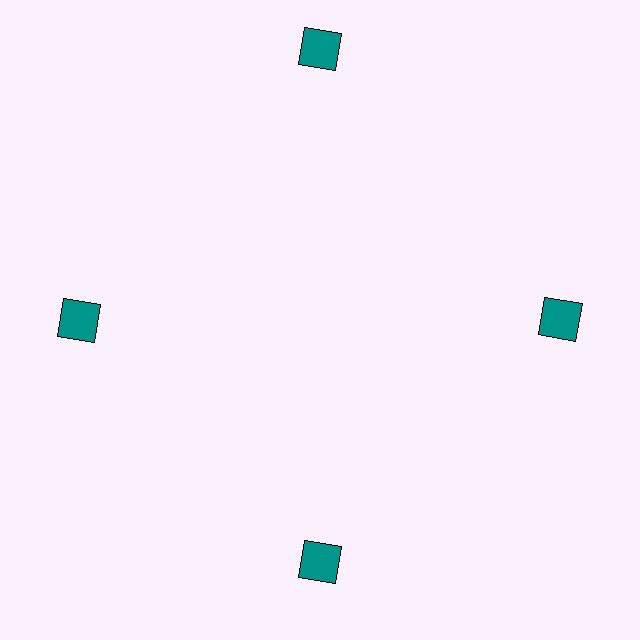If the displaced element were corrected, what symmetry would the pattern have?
It would have 4-fold rotational symmetry — the pattern would map onto itself every 90 degrees.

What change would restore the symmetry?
The symmetry would be restored by moving it inward, back onto the ring so that all 4 squares sit at equal angles and equal distance from the center.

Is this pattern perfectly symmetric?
No. The 4 teal squares are arranged in a ring, but one element near the 12 o'clock position is pushed outward from the center, breaking the 4-fold rotational symmetry.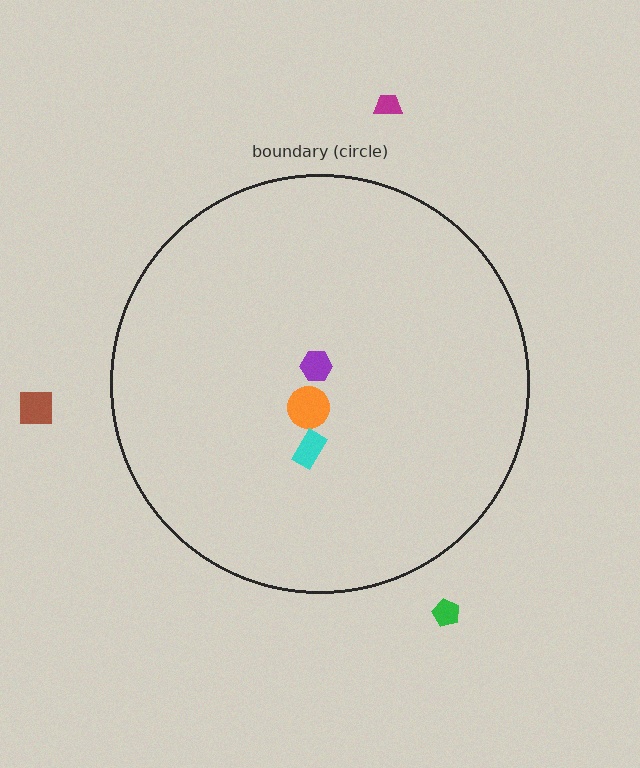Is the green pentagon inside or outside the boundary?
Outside.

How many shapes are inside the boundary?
3 inside, 3 outside.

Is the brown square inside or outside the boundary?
Outside.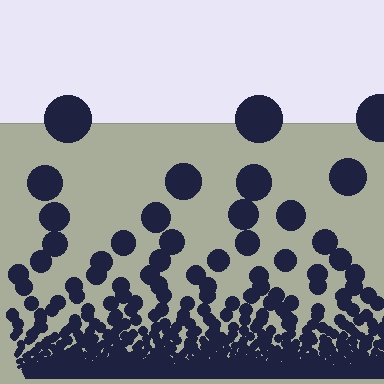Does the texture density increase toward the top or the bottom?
Density increases toward the bottom.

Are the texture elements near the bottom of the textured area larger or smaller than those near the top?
Smaller. The gradient is inverted — elements near the bottom are smaller and denser.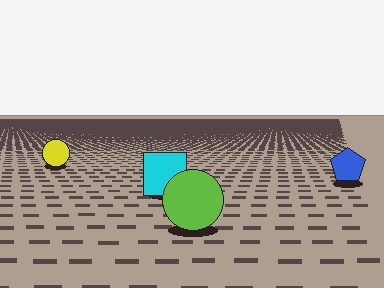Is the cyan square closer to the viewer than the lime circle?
No. The lime circle is closer — you can tell from the texture gradient: the ground texture is coarser near it.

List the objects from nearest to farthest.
From nearest to farthest: the lime circle, the cyan square, the blue pentagon, the yellow circle.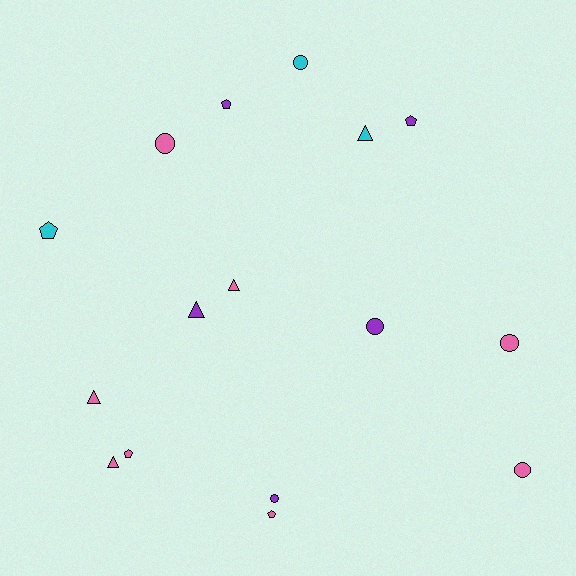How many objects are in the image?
There are 16 objects.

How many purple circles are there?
There are 2 purple circles.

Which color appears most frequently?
Pink, with 8 objects.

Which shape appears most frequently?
Circle, with 6 objects.